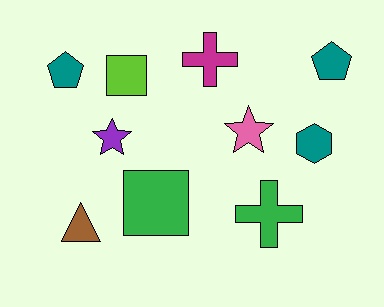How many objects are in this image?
There are 10 objects.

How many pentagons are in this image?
There are 2 pentagons.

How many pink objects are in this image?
There is 1 pink object.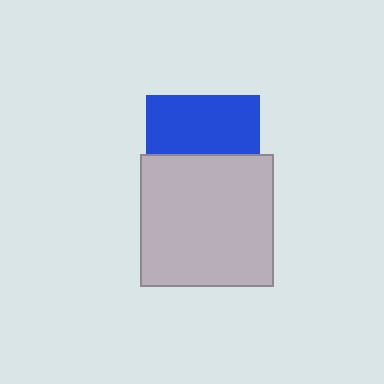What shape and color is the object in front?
The object in front is a light gray square.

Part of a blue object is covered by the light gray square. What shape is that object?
It is a square.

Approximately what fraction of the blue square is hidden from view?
Roughly 48% of the blue square is hidden behind the light gray square.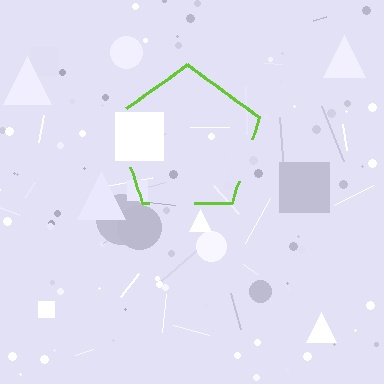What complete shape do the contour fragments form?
The contour fragments form a pentagon.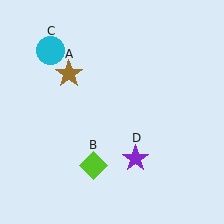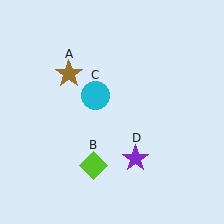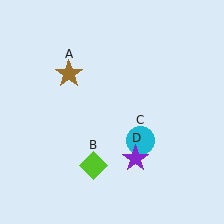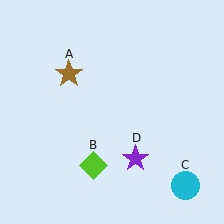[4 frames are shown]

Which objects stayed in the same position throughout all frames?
Brown star (object A) and lime diamond (object B) and purple star (object D) remained stationary.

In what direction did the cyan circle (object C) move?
The cyan circle (object C) moved down and to the right.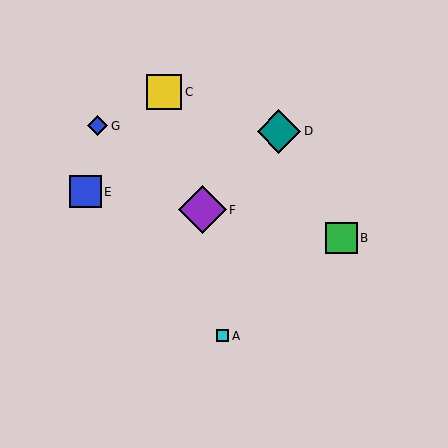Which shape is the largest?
The purple diamond (labeled F) is the largest.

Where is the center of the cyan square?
The center of the cyan square is at (222, 336).